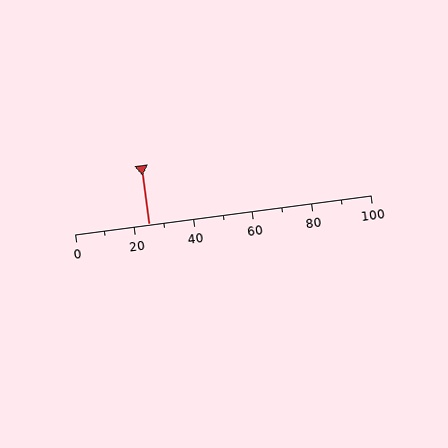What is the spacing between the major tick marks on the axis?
The major ticks are spaced 20 apart.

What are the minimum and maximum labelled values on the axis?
The axis runs from 0 to 100.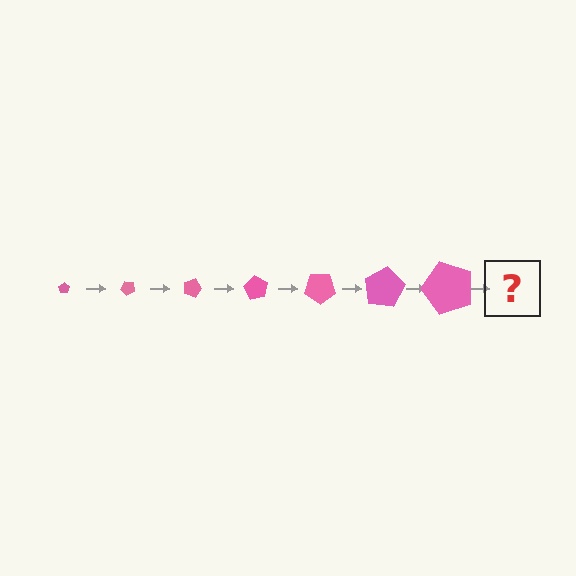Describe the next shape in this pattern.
It should be a pentagon, larger than the previous one and rotated 315 degrees from the start.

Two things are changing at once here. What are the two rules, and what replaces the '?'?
The two rules are that the pentagon grows larger each step and it rotates 45 degrees each step. The '?' should be a pentagon, larger than the previous one and rotated 315 degrees from the start.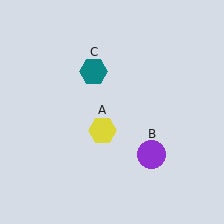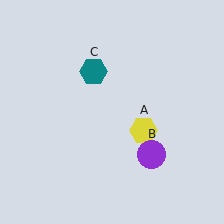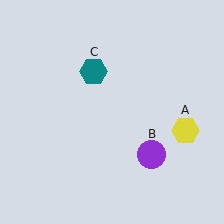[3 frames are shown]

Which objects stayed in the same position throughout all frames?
Purple circle (object B) and teal hexagon (object C) remained stationary.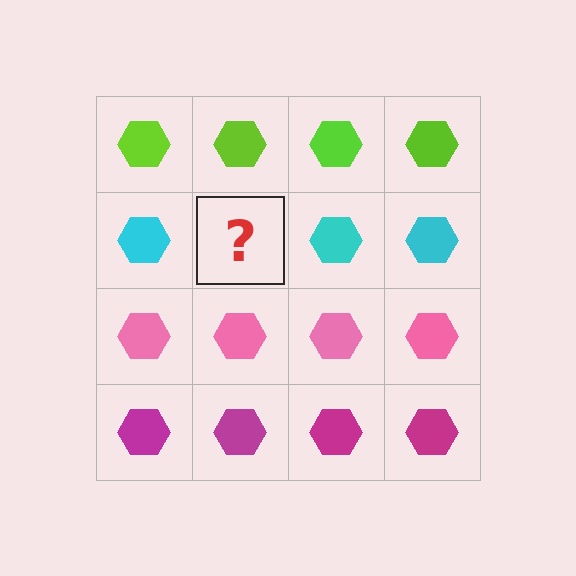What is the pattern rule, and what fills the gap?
The rule is that each row has a consistent color. The gap should be filled with a cyan hexagon.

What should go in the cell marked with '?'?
The missing cell should contain a cyan hexagon.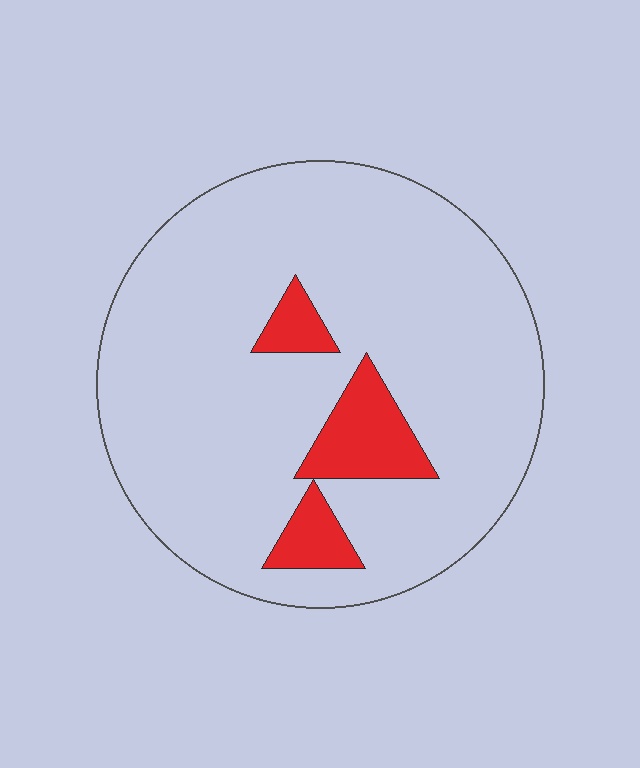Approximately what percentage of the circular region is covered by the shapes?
Approximately 10%.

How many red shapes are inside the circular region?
3.